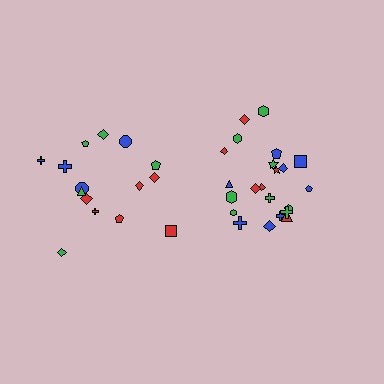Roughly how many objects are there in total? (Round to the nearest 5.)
Roughly 35 objects in total.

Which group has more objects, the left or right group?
The right group.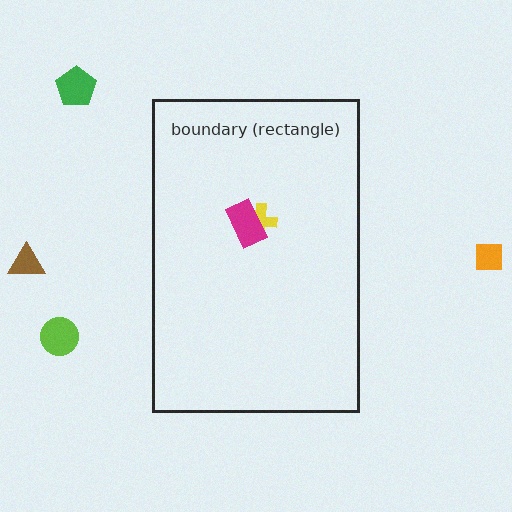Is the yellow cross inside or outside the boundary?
Inside.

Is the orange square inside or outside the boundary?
Outside.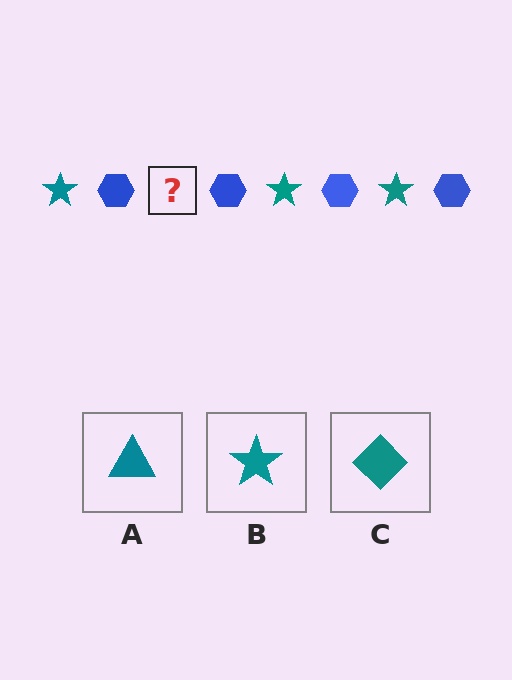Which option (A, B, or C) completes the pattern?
B.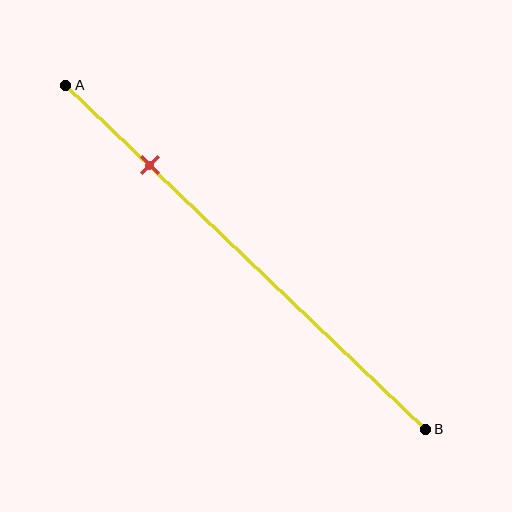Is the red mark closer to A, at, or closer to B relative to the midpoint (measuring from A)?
The red mark is closer to point A than the midpoint of segment AB.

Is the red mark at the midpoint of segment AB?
No, the mark is at about 25% from A, not at the 50% midpoint.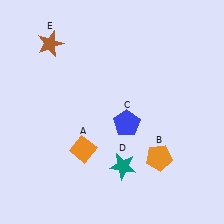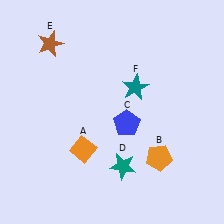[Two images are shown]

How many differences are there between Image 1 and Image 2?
There is 1 difference between the two images.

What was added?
A teal star (F) was added in Image 2.